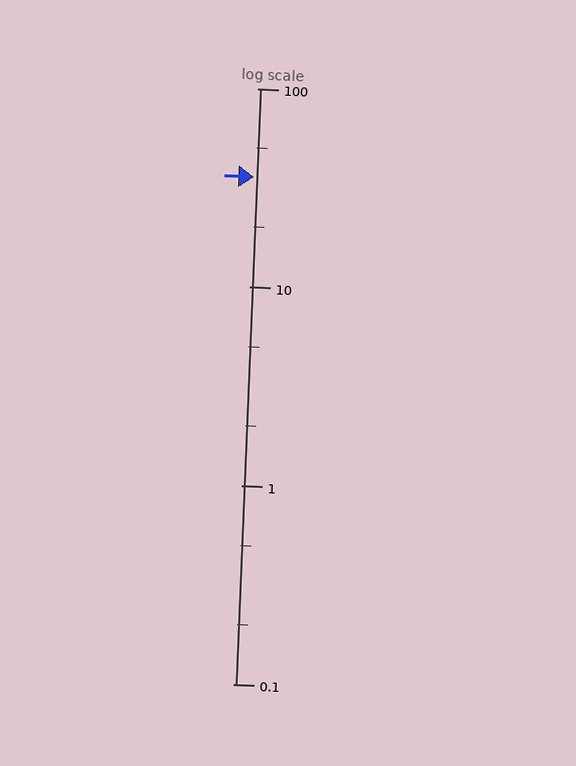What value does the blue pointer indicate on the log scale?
The pointer indicates approximately 36.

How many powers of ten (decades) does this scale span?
The scale spans 3 decades, from 0.1 to 100.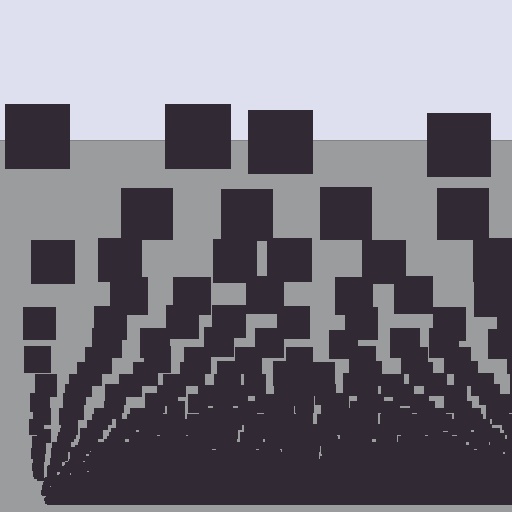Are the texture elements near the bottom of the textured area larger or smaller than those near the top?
Smaller. The gradient is inverted — elements near the bottom are smaller and denser.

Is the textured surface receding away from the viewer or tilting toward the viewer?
The surface appears to tilt toward the viewer. Texture elements get larger and sparser toward the top.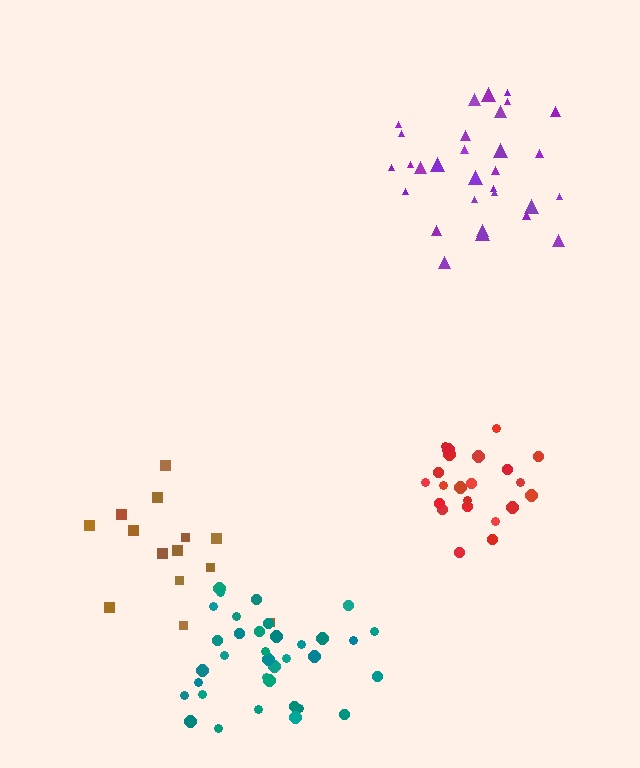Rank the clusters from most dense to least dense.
red, teal, purple, brown.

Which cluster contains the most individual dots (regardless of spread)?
Teal (35).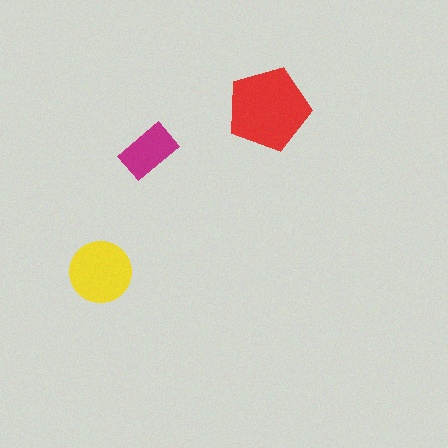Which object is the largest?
The red pentagon.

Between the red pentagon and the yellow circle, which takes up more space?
The red pentagon.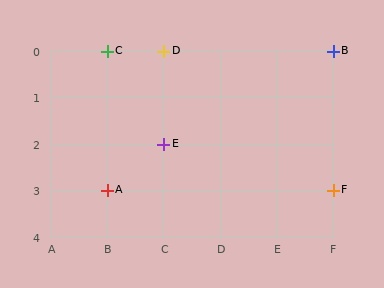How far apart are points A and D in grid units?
Points A and D are 1 column and 3 rows apart (about 3.2 grid units diagonally).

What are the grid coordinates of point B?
Point B is at grid coordinates (F, 0).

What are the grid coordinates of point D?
Point D is at grid coordinates (C, 0).